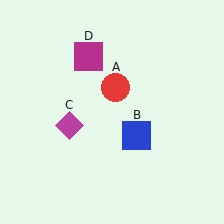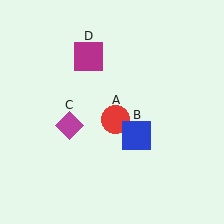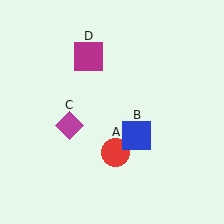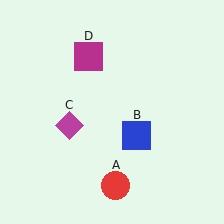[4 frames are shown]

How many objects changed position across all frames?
1 object changed position: red circle (object A).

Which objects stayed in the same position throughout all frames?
Blue square (object B) and magenta diamond (object C) and magenta square (object D) remained stationary.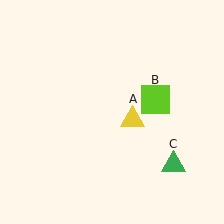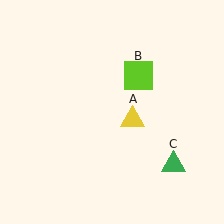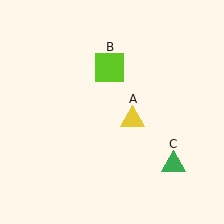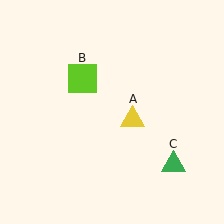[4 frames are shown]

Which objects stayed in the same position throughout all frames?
Yellow triangle (object A) and green triangle (object C) remained stationary.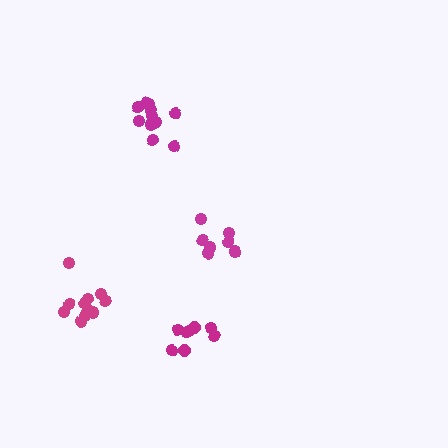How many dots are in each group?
Group 1: 12 dots, Group 2: 8 dots, Group 3: 8 dots, Group 4: 12 dots (40 total).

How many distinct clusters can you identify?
There are 4 distinct clusters.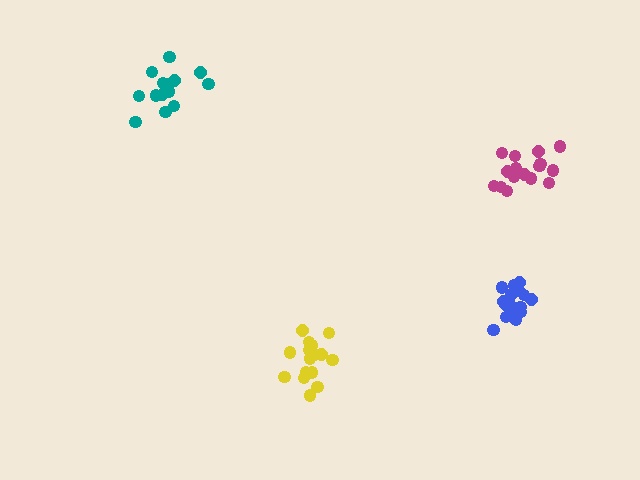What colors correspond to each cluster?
The clusters are colored: blue, magenta, yellow, teal.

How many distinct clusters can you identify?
There are 4 distinct clusters.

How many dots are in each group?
Group 1: 18 dots, Group 2: 17 dots, Group 3: 16 dots, Group 4: 14 dots (65 total).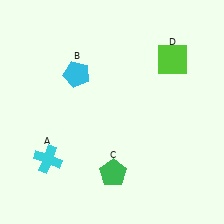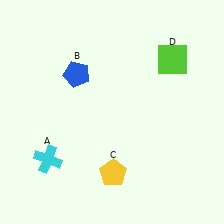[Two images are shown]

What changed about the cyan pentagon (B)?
In Image 1, B is cyan. In Image 2, it changed to blue.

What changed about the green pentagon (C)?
In Image 1, C is green. In Image 2, it changed to yellow.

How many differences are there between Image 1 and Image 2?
There are 2 differences between the two images.